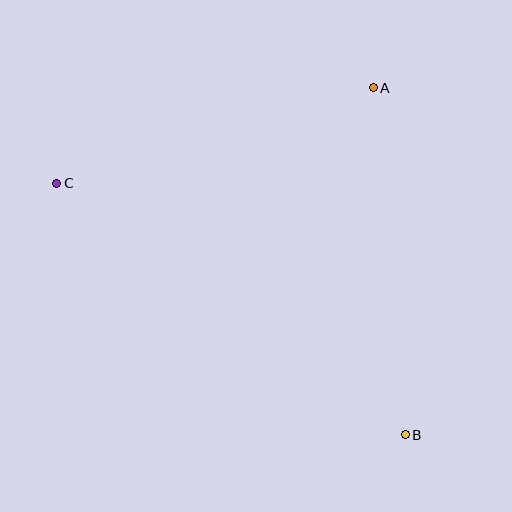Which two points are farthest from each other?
Points B and C are farthest from each other.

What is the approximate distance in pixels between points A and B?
The distance between A and B is approximately 349 pixels.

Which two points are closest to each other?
Points A and C are closest to each other.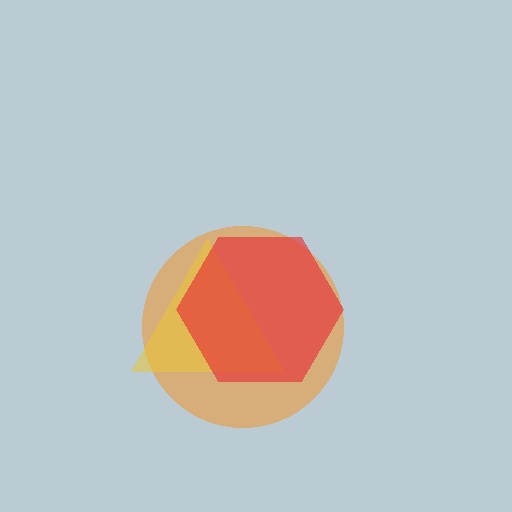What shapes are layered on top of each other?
The layered shapes are: an orange circle, a yellow triangle, a red hexagon.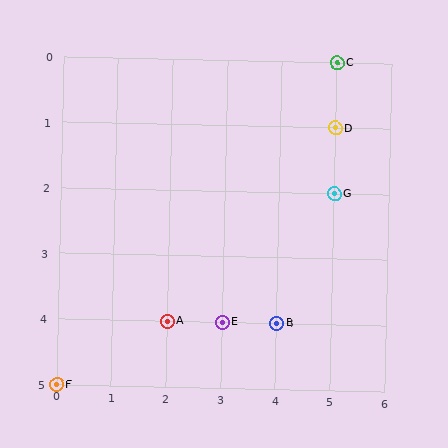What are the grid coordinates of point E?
Point E is at grid coordinates (3, 4).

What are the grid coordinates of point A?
Point A is at grid coordinates (2, 4).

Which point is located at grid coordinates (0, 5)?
Point F is at (0, 5).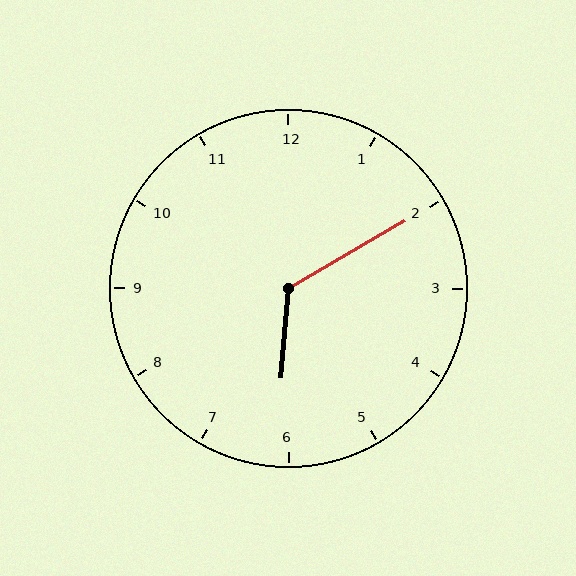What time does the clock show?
6:10.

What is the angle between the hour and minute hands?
Approximately 125 degrees.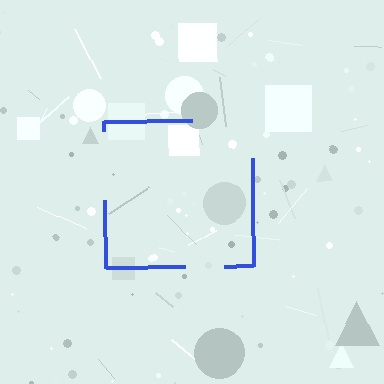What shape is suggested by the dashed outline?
The dashed outline suggests a square.